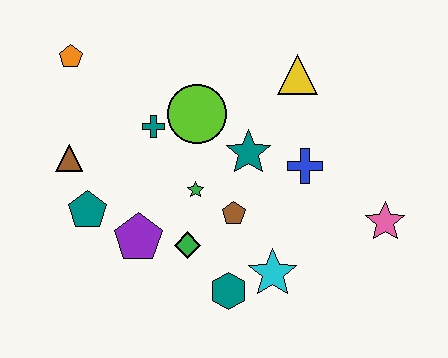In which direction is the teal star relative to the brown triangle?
The teal star is to the right of the brown triangle.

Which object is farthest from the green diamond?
The orange pentagon is farthest from the green diamond.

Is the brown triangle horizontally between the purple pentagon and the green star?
No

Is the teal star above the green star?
Yes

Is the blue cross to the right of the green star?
Yes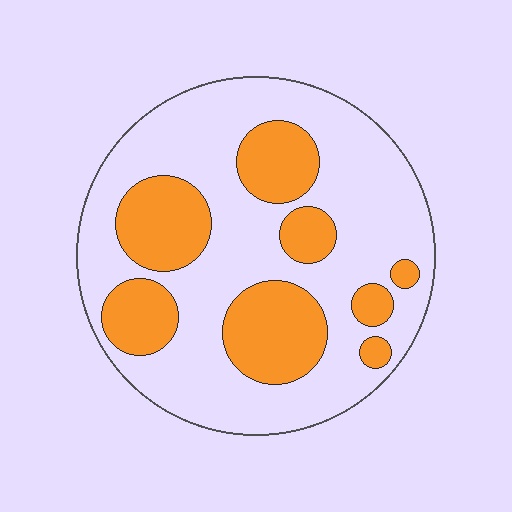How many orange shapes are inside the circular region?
8.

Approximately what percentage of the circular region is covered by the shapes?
Approximately 30%.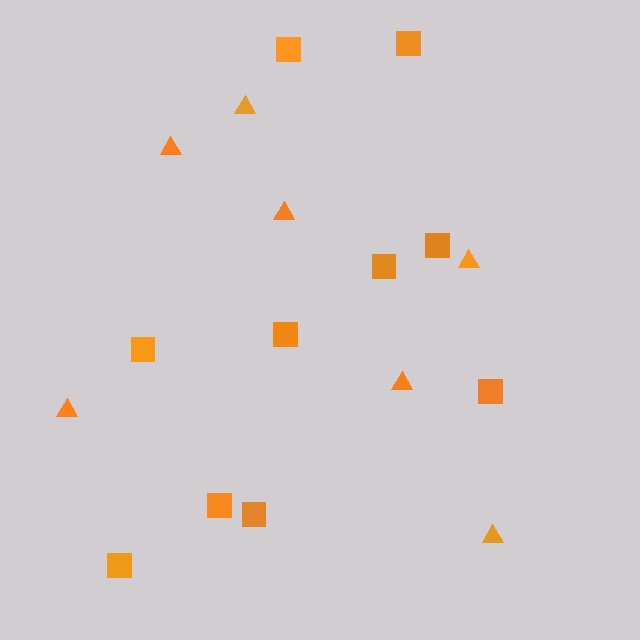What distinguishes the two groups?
There are 2 groups: one group of squares (10) and one group of triangles (7).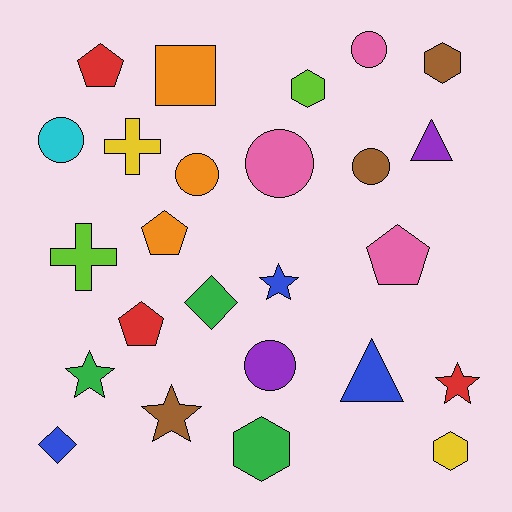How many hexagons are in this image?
There are 4 hexagons.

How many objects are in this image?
There are 25 objects.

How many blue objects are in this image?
There are 3 blue objects.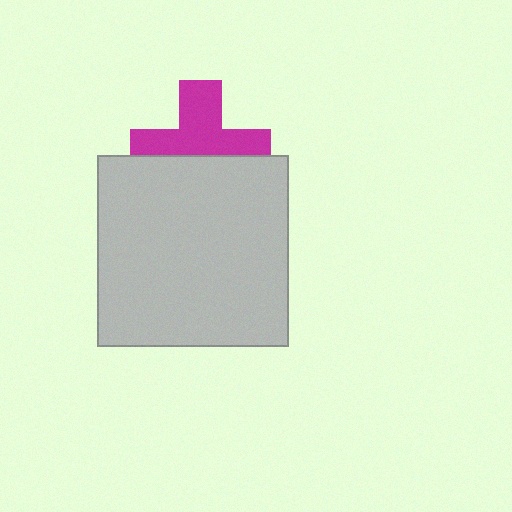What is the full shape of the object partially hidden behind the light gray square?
The partially hidden object is a magenta cross.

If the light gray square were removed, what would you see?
You would see the complete magenta cross.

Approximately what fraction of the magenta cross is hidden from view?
Roughly 43% of the magenta cross is hidden behind the light gray square.